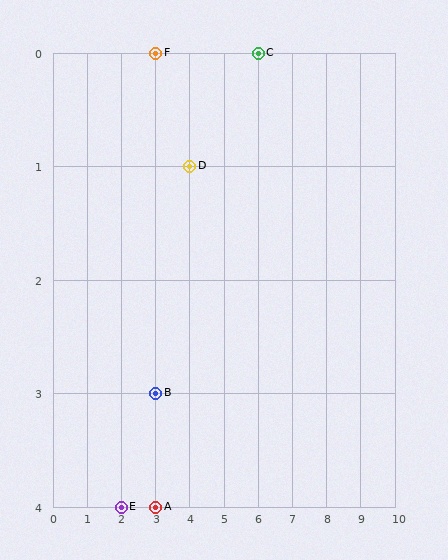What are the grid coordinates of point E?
Point E is at grid coordinates (2, 4).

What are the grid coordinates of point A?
Point A is at grid coordinates (3, 4).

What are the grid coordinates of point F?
Point F is at grid coordinates (3, 0).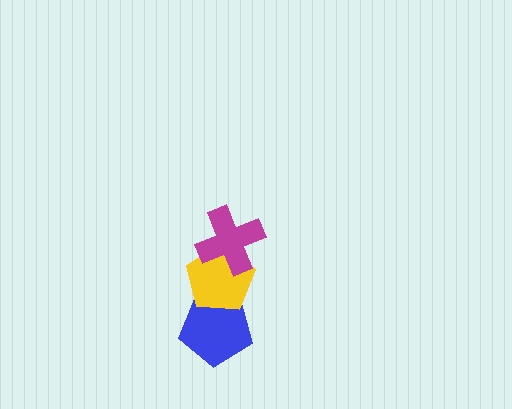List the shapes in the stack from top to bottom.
From top to bottom: the magenta cross, the yellow pentagon, the blue pentagon.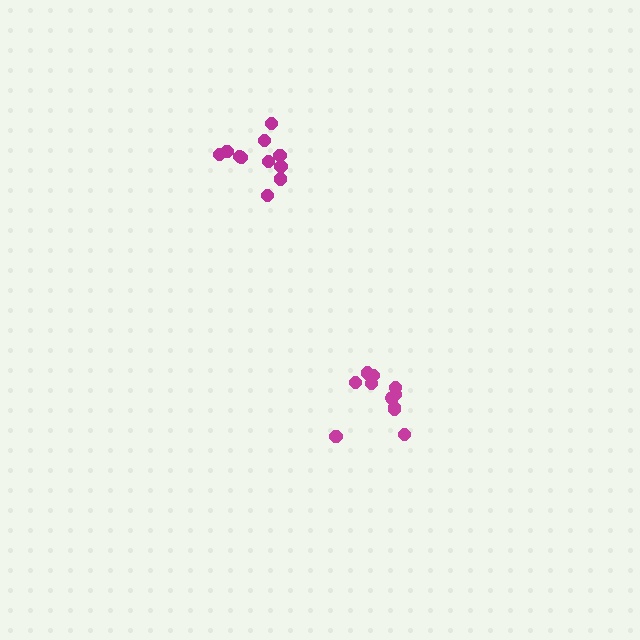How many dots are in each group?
Group 1: 11 dots, Group 2: 11 dots (22 total).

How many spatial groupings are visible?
There are 2 spatial groupings.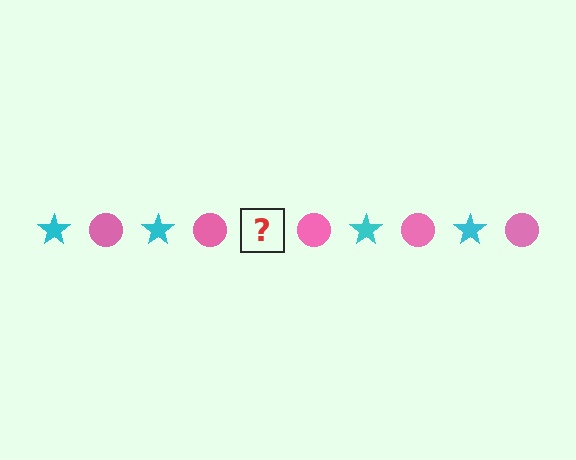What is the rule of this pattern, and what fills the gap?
The rule is that the pattern alternates between cyan star and pink circle. The gap should be filled with a cyan star.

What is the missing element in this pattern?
The missing element is a cyan star.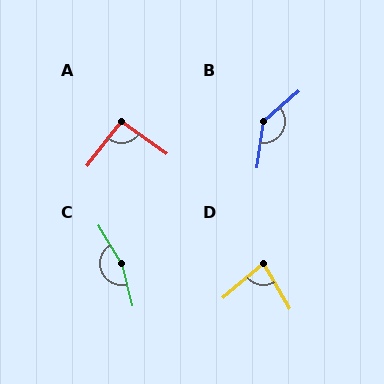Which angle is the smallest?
D, at approximately 80 degrees.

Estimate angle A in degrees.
Approximately 93 degrees.